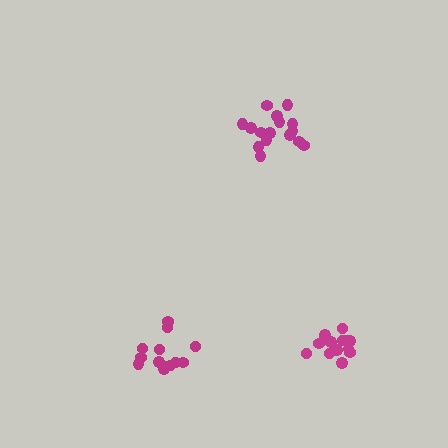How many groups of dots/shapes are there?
There are 3 groups.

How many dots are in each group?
Group 1: 13 dots, Group 2: 16 dots, Group 3: 14 dots (43 total).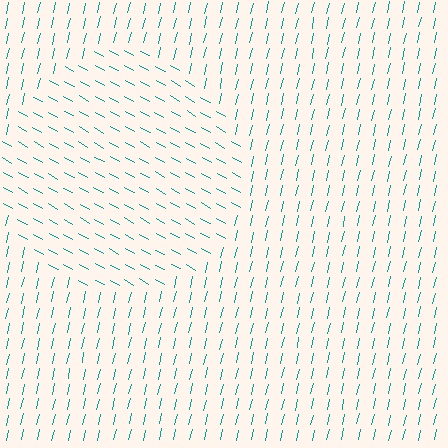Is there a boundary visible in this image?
Yes, there is a texture boundary formed by a change in line orientation.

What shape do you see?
I see a circle.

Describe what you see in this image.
The image is filled with small teal line segments. A circle region in the image has lines oriented differently from the surrounding lines, creating a visible texture boundary.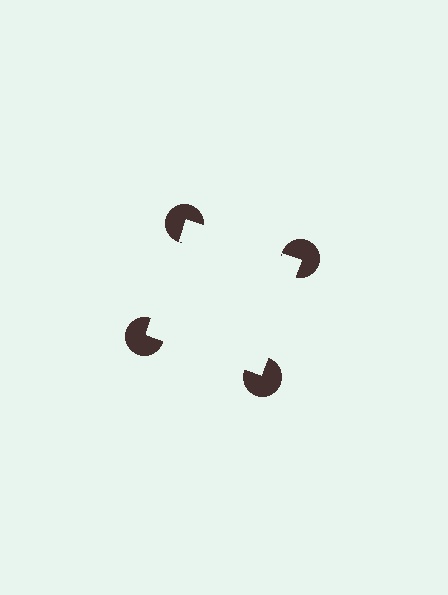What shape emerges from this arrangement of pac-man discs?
An illusory square — its edges are inferred from the aligned wedge cuts in the pac-man discs, not physically drawn.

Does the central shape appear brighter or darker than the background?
It typically appears slightly brighter than the background, even though no actual brightness change is drawn.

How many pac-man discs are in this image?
There are 4 — one at each vertex of the illusory square.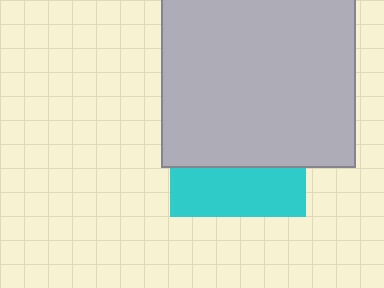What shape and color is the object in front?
The object in front is a light gray square.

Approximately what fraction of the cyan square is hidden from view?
Roughly 63% of the cyan square is hidden behind the light gray square.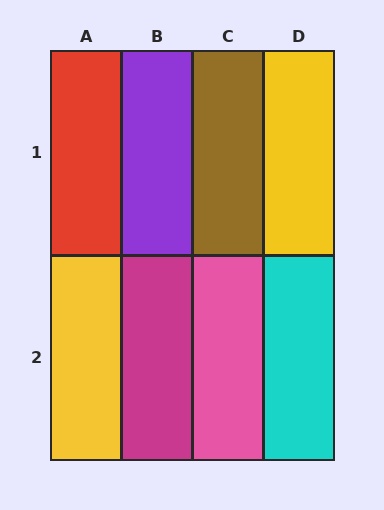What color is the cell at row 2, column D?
Cyan.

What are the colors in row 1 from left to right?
Red, purple, brown, yellow.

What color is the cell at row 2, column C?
Pink.